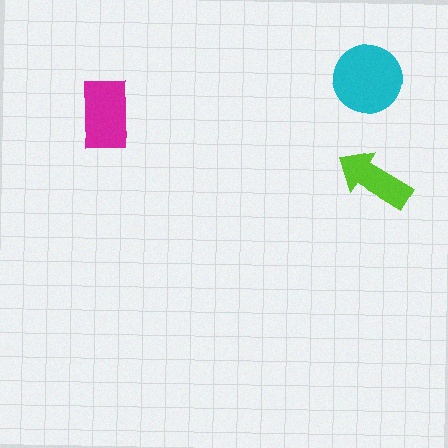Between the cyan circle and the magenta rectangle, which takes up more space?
The cyan circle.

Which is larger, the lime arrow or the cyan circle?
The cyan circle.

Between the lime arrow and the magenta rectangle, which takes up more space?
The magenta rectangle.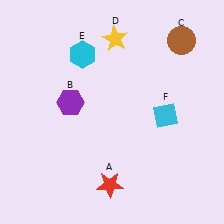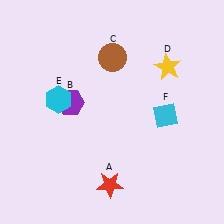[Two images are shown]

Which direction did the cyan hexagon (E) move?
The cyan hexagon (E) moved down.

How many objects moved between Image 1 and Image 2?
3 objects moved between the two images.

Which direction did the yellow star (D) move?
The yellow star (D) moved right.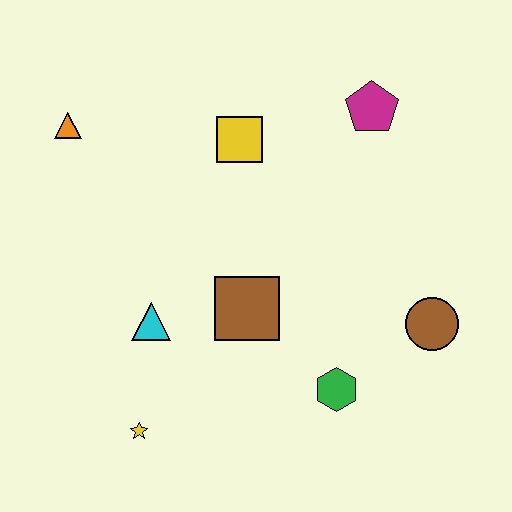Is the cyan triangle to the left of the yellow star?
No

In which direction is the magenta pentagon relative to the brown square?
The magenta pentagon is above the brown square.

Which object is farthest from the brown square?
The orange triangle is farthest from the brown square.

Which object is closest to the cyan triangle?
The brown square is closest to the cyan triangle.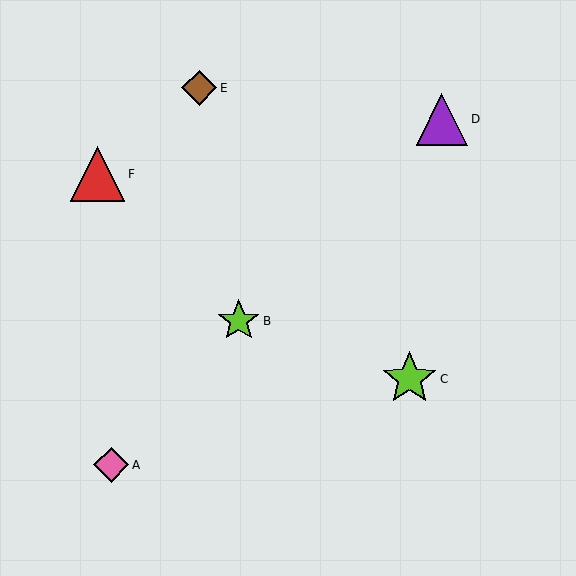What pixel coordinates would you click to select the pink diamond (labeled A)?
Click at (111, 465) to select the pink diamond A.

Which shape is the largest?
The lime star (labeled C) is the largest.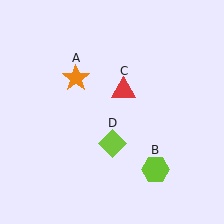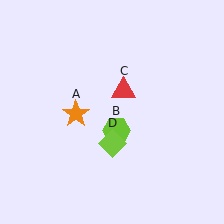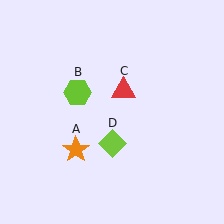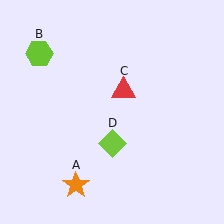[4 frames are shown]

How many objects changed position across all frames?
2 objects changed position: orange star (object A), lime hexagon (object B).